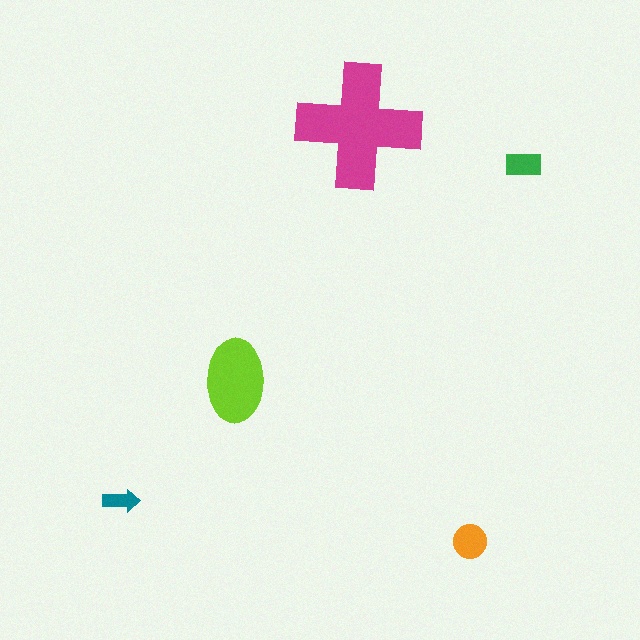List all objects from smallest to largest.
The teal arrow, the green rectangle, the orange circle, the lime ellipse, the magenta cross.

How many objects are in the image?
There are 5 objects in the image.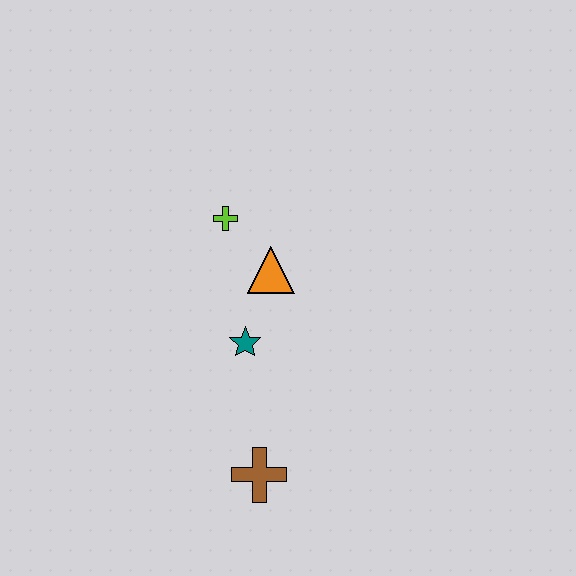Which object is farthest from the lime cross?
The brown cross is farthest from the lime cross.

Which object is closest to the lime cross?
The orange triangle is closest to the lime cross.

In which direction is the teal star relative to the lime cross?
The teal star is below the lime cross.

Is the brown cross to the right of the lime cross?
Yes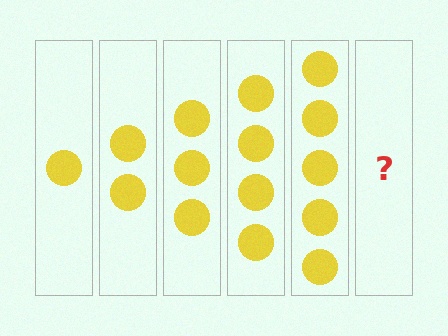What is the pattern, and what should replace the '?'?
The pattern is that each step adds one more circle. The '?' should be 6 circles.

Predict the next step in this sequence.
The next step is 6 circles.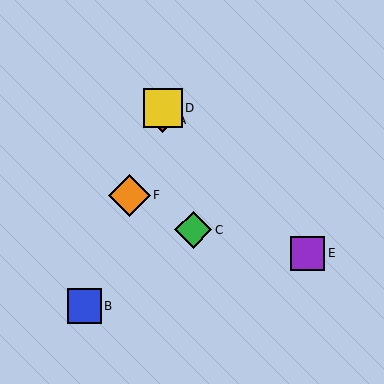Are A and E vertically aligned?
No, A is at x≈163 and E is at x≈308.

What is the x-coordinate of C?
Object C is at x≈193.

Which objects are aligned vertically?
Objects A, D are aligned vertically.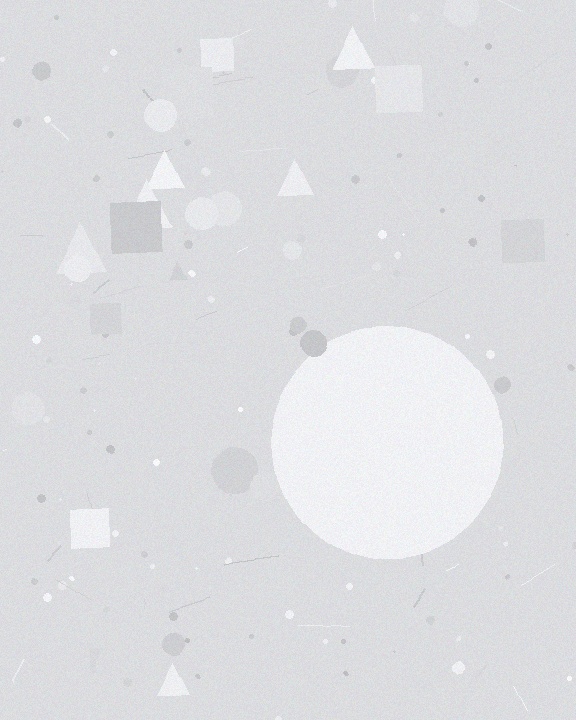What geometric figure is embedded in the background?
A circle is embedded in the background.